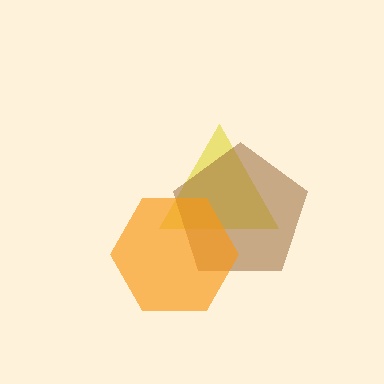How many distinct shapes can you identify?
There are 3 distinct shapes: a yellow triangle, a brown pentagon, an orange hexagon.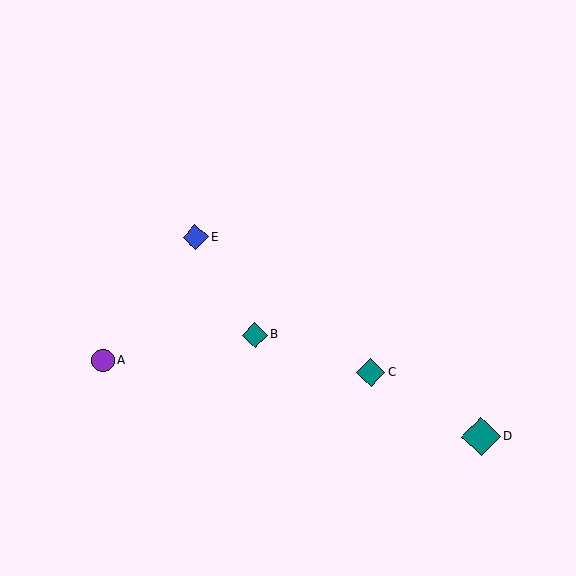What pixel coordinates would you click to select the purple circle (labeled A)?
Click at (103, 361) to select the purple circle A.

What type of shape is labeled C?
Shape C is a teal diamond.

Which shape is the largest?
The teal diamond (labeled D) is the largest.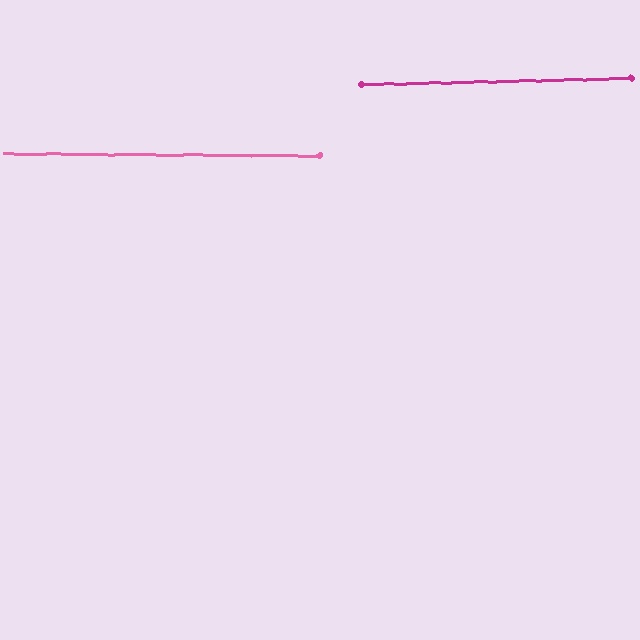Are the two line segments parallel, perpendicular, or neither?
Parallel — their directions differ by only 1.6°.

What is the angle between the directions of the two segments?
Approximately 2 degrees.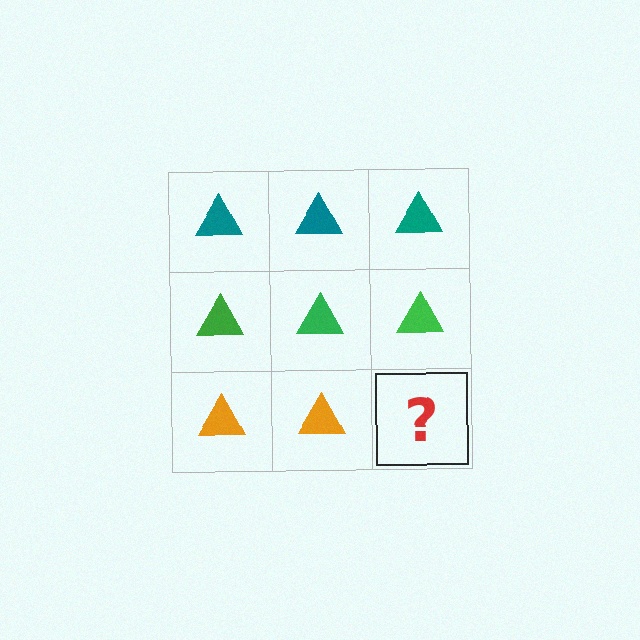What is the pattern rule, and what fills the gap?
The rule is that each row has a consistent color. The gap should be filled with an orange triangle.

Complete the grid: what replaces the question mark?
The question mark should be replaced with an orange triangle.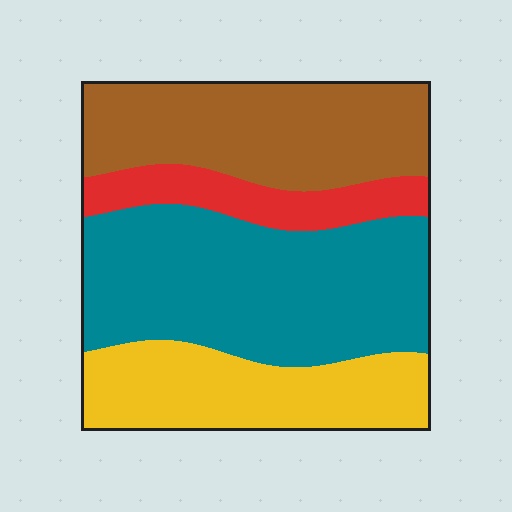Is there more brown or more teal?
Teal.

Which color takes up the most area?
Teal, at roughly 40%.